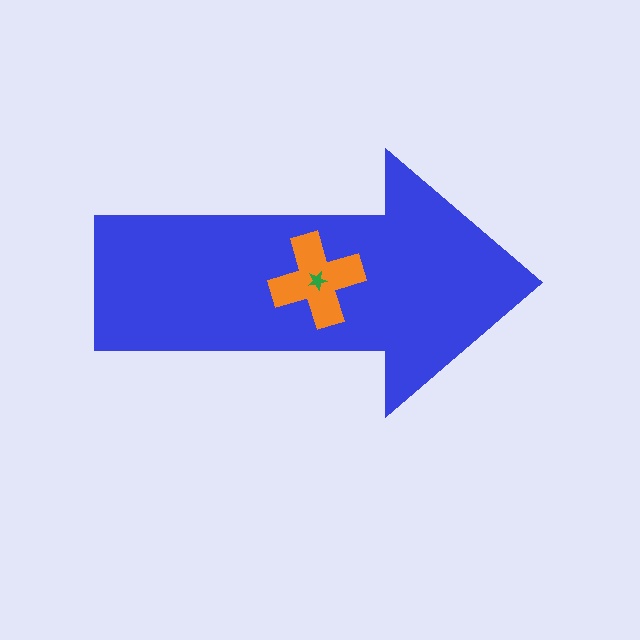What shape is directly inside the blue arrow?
The orange cross.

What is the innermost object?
The green star.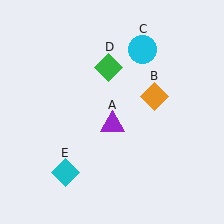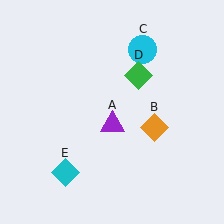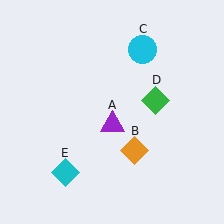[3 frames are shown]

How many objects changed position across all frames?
2 objects changed position: orange diamond (object B), green diamond (object D).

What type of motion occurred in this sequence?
The orange diamond (object B), green diamond (object D) rotated clockwise around the center of the scene.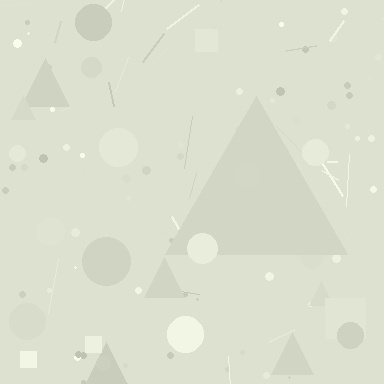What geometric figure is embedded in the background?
A triangle is embedded in the background.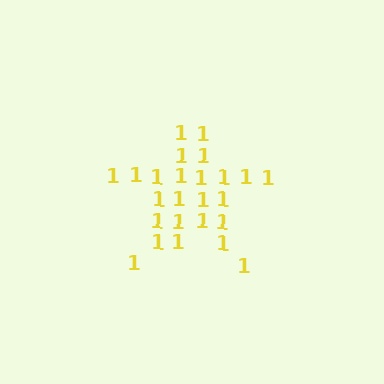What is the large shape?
The large shape is a star.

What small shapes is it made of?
It is made of small digit 1's.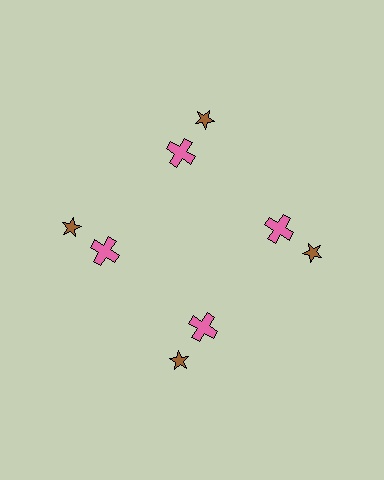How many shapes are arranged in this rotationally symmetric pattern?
There are 8 shapes, arranged in 4 groups of 2.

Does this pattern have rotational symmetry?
Yes, this pattern has 4-fold rotational symmetry. It looks the same after rotating 90 degrees around the center.